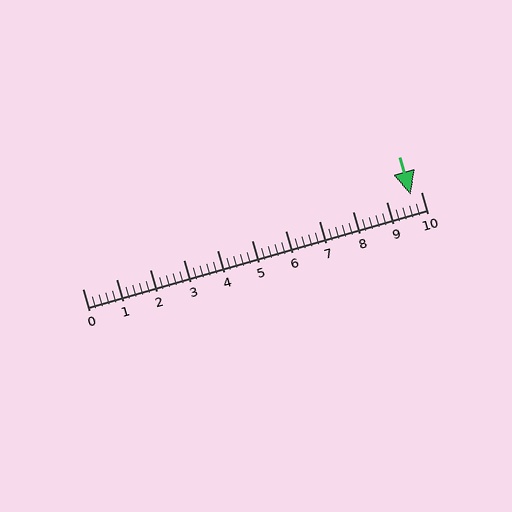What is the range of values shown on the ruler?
The ruler shows values from 0 to 10.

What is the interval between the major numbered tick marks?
The major tick marks are spaced 1 units apart.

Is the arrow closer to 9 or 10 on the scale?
The arrow is closer to 10.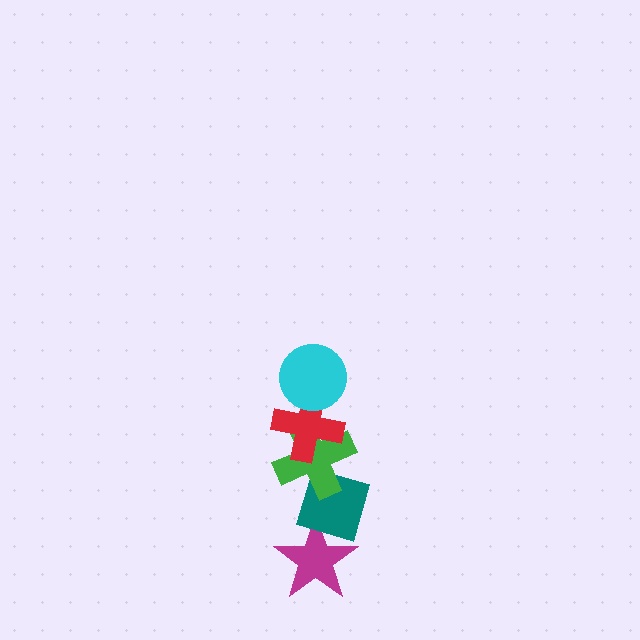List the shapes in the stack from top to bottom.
From top to bottom: the cyan circle, the red cross, the green cross, the teal diamond, the magenta star.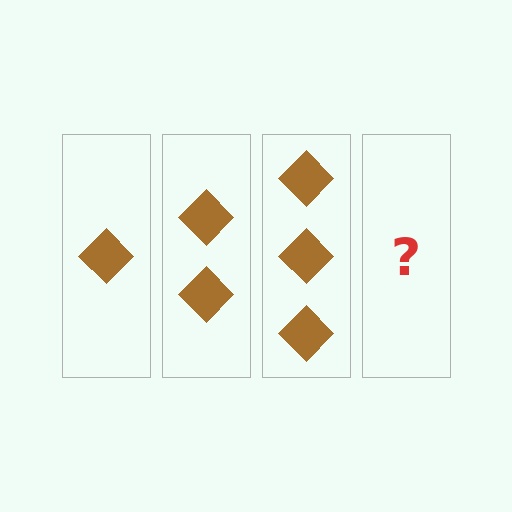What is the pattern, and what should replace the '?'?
The pattern is that each step adds one more diamond. The '?' should be 4 diamonds.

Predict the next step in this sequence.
The next step is 4 diamonds.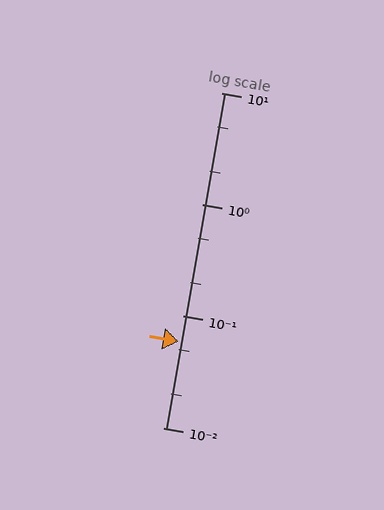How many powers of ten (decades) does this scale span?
The scale spans 3 decades, from 0.01 to 10.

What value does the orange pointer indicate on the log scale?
The pointer indicates approximately 0.059.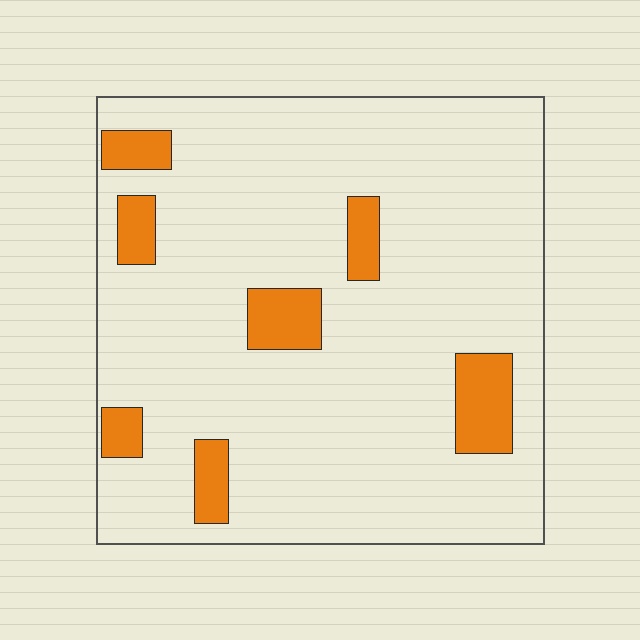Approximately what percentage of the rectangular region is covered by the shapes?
Approximately 10%.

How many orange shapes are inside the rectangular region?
7.